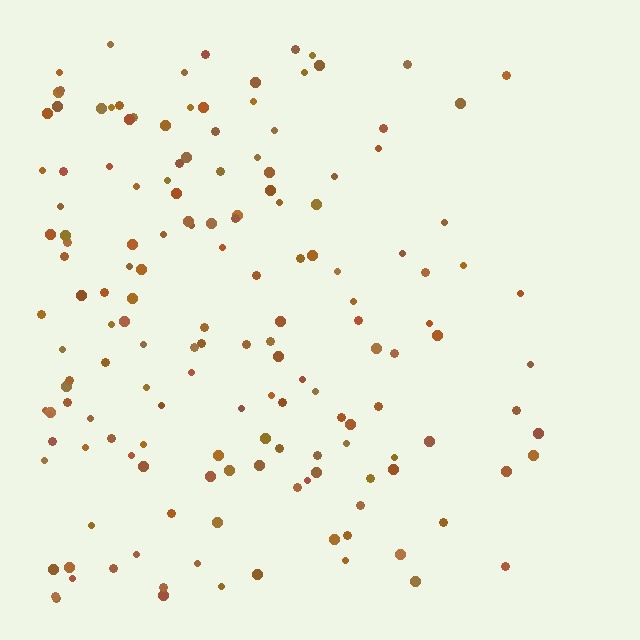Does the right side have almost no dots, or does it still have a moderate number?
Still a moderate number, just noticeably fewer than the left.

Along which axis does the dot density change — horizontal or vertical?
Horizontal.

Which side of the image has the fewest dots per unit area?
The right.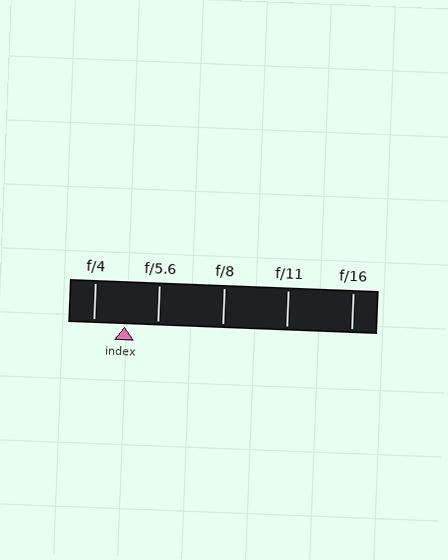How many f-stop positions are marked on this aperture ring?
There are 5 f-stop positions marked.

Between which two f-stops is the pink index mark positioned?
The index mark is between f/4 and f/5.6.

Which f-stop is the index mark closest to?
The index mark is closest to f/4.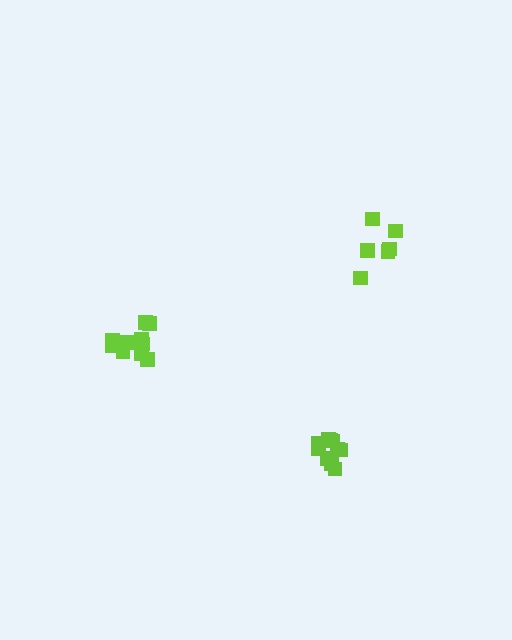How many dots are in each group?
Group 1: 6 dots, Group 2: 11 dots, Group 3: 10 dots (27 total).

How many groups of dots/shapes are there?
There are 3 groups.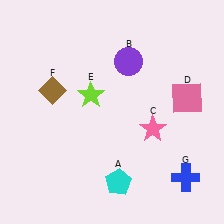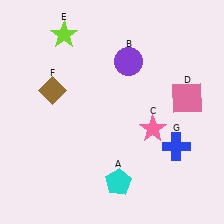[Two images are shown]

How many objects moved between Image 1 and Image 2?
2 objects moved between the two images.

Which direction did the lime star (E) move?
The lime star (E) moved up.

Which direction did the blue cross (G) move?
The blue cross (G) moved up.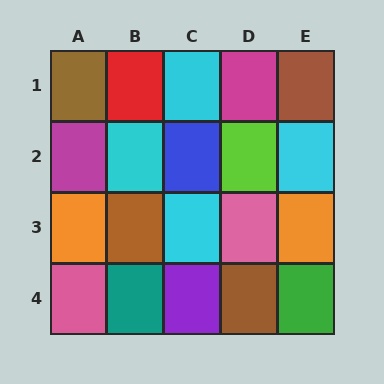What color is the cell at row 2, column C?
Blue.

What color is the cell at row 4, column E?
Green.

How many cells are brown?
4 cells are brown.